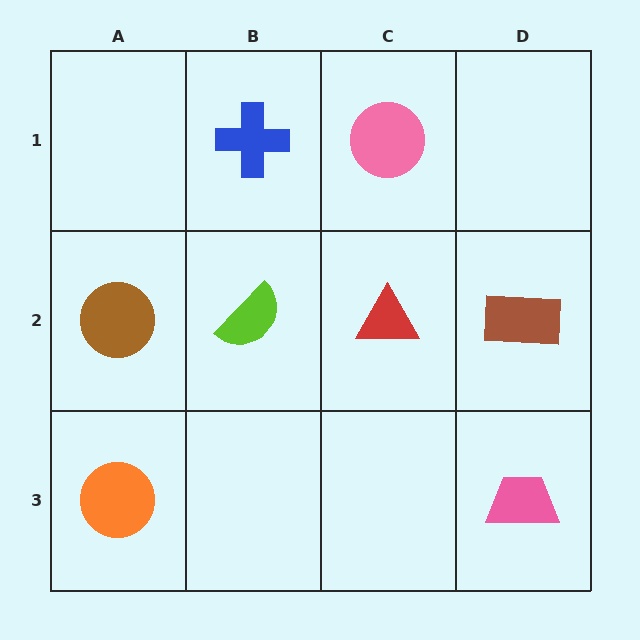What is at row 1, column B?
A blue cross.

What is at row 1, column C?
A pink circle.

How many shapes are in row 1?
2 shapes.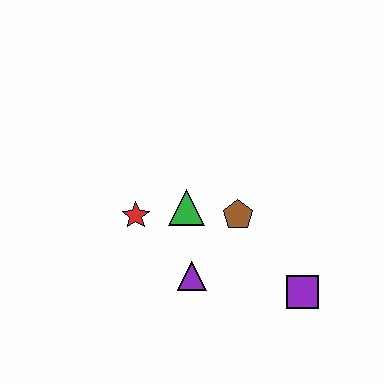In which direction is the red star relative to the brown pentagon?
The red star is to the left of the brown pentagon.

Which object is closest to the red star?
The green triangle is closest to the red star.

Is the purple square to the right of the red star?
Yes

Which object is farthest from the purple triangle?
The purple square is farthest from the purple triangle.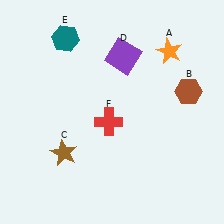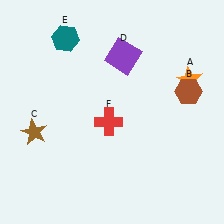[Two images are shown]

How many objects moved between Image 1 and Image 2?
2 objects moved between the two images.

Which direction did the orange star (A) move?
The orange star (A) moved down.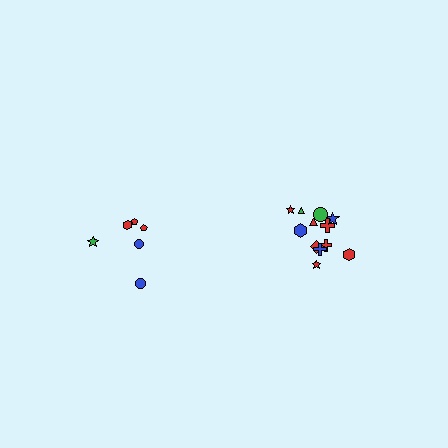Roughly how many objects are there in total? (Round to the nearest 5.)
Roughly 20 objects in total.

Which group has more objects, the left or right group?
The right group.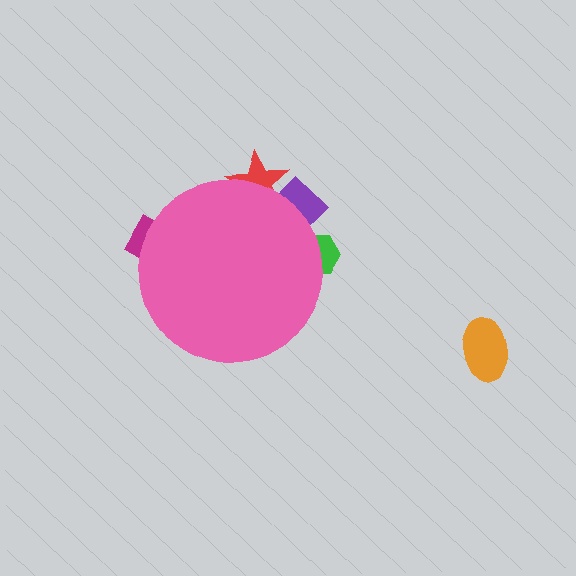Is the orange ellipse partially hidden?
No, the orange ellipse is fully visible.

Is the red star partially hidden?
Yes, the red star is partially hidden behind the pink circle.